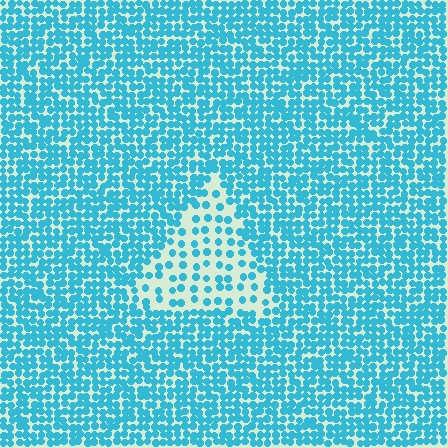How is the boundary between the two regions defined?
The boundary is defined by a change in element density (approximately 2.4x ratio). All elements are the same color, size, and shape.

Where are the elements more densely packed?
The elements are more densely packed outside the triangle boundary.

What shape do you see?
I see a triangle.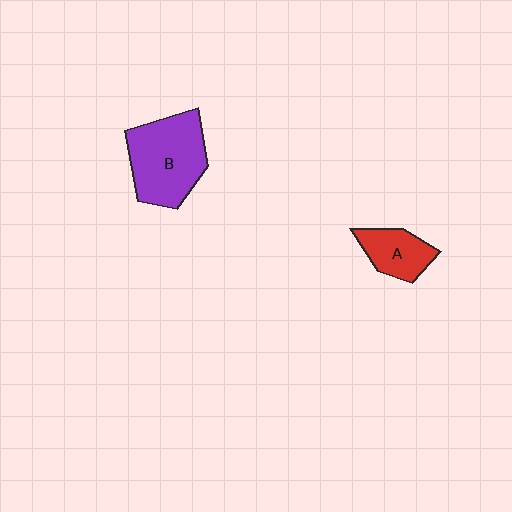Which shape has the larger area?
Shape B (purple).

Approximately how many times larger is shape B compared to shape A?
Approximately 2.0 times.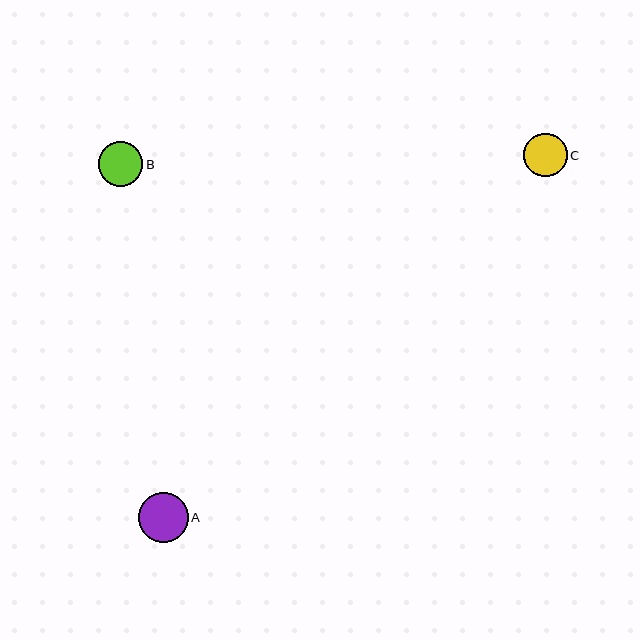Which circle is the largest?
Circle A is the largest with a size of approximately 50 pixels.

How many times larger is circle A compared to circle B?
Circle A is approximately 1.1 times the size of circle B.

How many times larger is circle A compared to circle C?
Circle A is approximately 1.2 times the size of circle C.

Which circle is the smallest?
Circle C is the smallest with a size of approximately 43 pixels.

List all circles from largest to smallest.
From largest to smallest: A, B, C.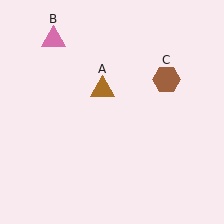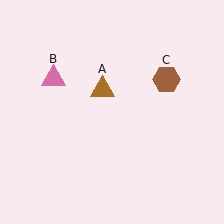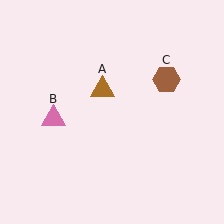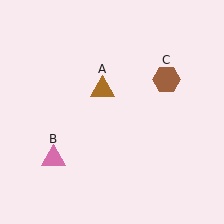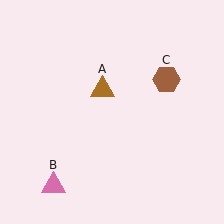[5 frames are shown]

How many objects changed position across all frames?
1 object changed position: pink triangle (object B).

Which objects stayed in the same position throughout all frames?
Brown triangle (object A) and brown hexagon (object C) remained stationary.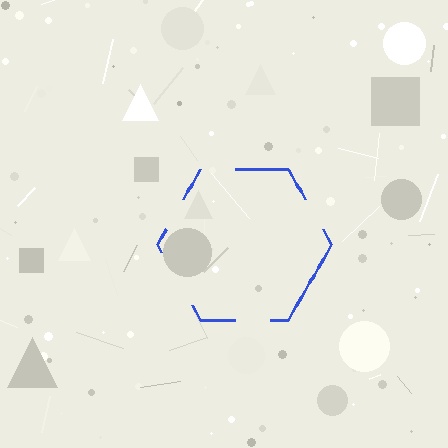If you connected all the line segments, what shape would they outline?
They would outline a hexagon.